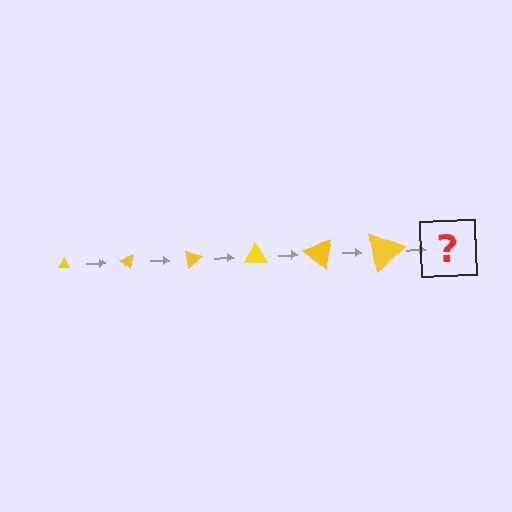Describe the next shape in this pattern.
It should be a triangle, larger than the previous one and rotated 240 degrees from the start.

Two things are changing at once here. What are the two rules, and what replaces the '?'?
The two rules are that the triangle grows larger each step and it rotates 40 degrees each step. The '?' should be a triangle, larger than the previous one and rotated 240 degrees from the start.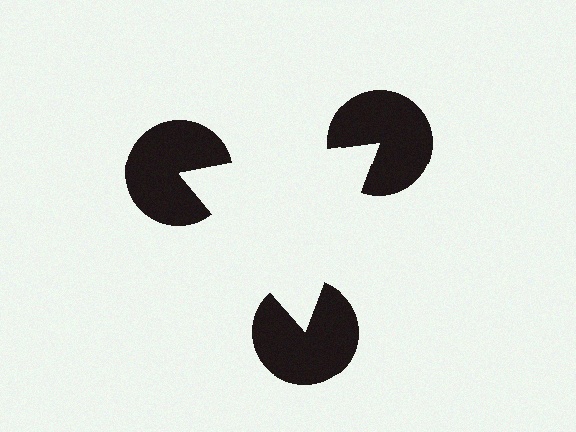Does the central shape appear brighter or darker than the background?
It typically appears slightly brighter than the background, even though no actual brightness change is drawn.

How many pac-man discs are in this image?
There are 3 — one at each vertex of the illusory triangle.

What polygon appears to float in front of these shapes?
An illusory triangle — its edges are inferred from the aligned wedge cuts in the pac-man discs, not physically drawn.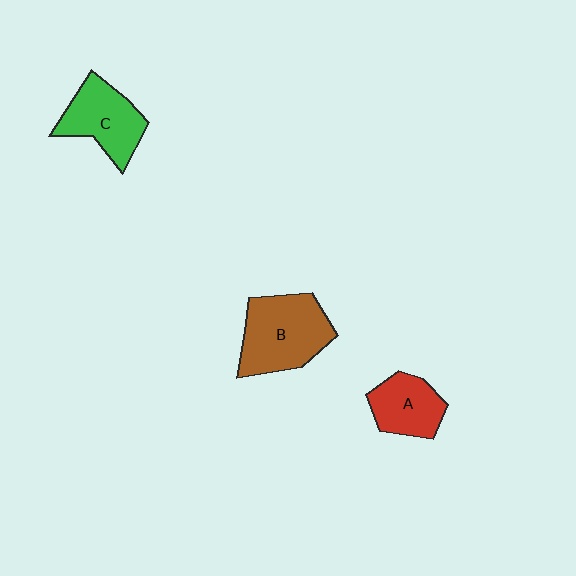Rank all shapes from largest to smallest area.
From largest to smallest: B (brown), C (green), A (red).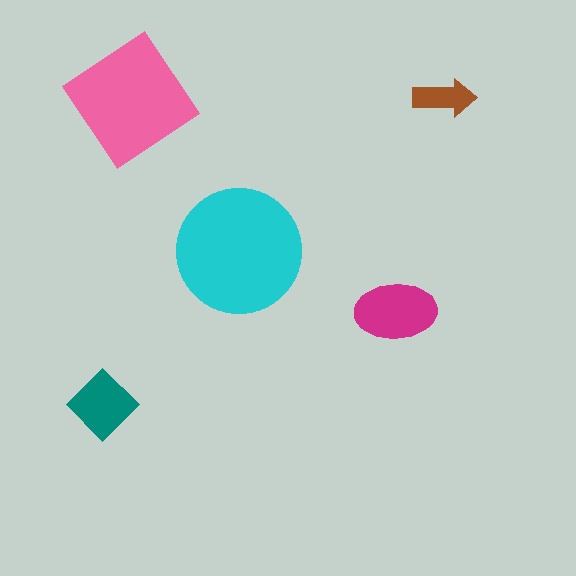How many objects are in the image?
There are 5 objects in the image.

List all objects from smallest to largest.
The brown arrow, the teal diamond, the magenta ellipse, the pink diamond, the cyan circle.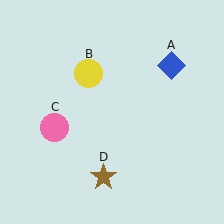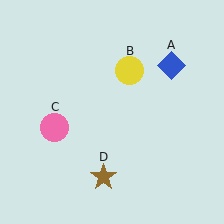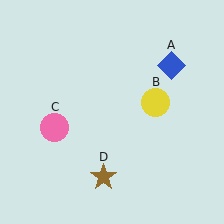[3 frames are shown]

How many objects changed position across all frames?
1 object changed position: yellow circle (object B).